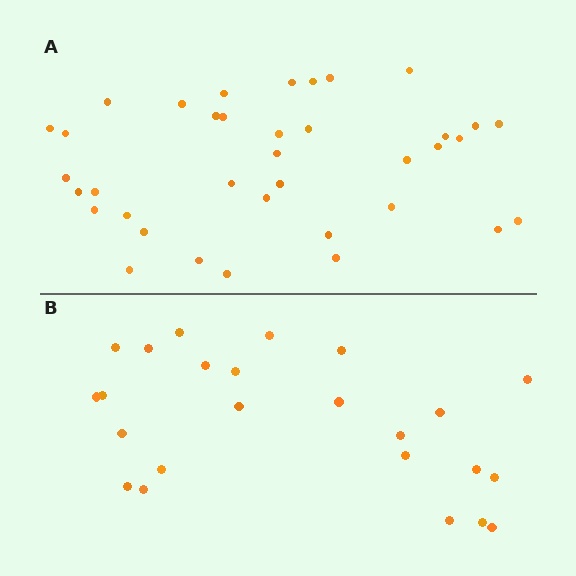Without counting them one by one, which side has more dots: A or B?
Region A (the top region) has more dots.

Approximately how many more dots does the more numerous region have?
Region A has approximately 15 more dots than region B.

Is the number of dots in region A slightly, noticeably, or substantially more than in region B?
Region A has substantially more. The ratio is roughly 1.5 to 1.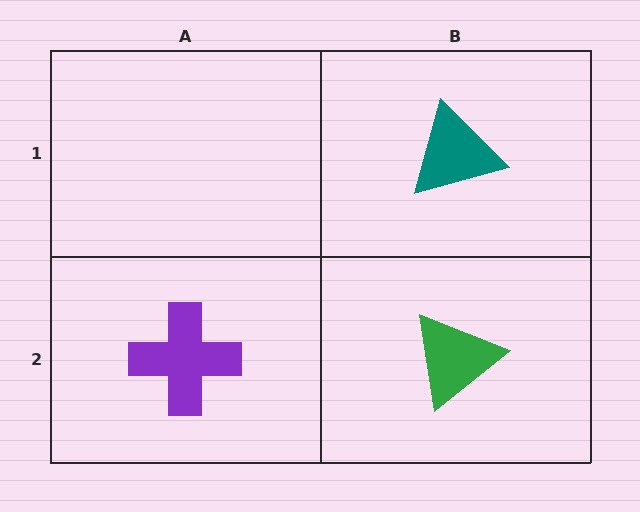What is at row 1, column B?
A teal triangle.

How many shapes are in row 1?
1 shape.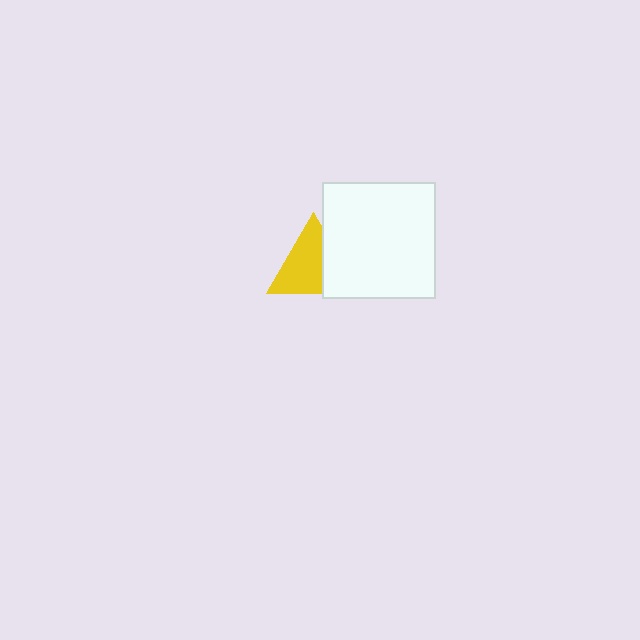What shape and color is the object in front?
The object in front is a white rectangle.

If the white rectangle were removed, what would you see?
You would see the complete yellow triangle.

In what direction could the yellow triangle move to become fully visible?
The yellow triangle could move left. That would shift it out from behind the white rectangle entirely.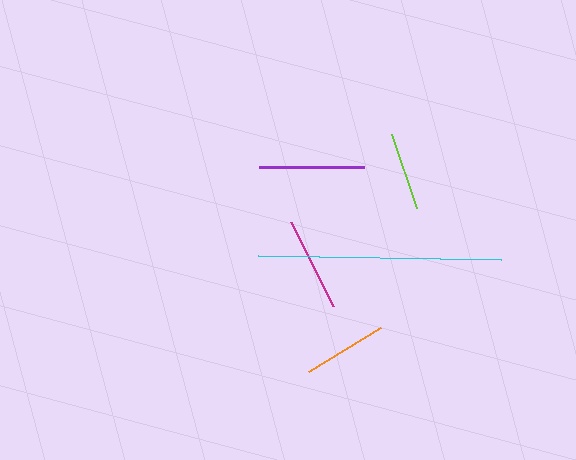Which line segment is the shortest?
The lime line is the shortest at approximately 78 pixels.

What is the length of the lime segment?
The lime segment is approximately 78 pixels long.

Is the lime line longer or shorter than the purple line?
The purple line is longer than the lime line.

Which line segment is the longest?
The cyan line is the longest at approximately 243 pixels.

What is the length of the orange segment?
The orange segment is approximately 84 pixels long.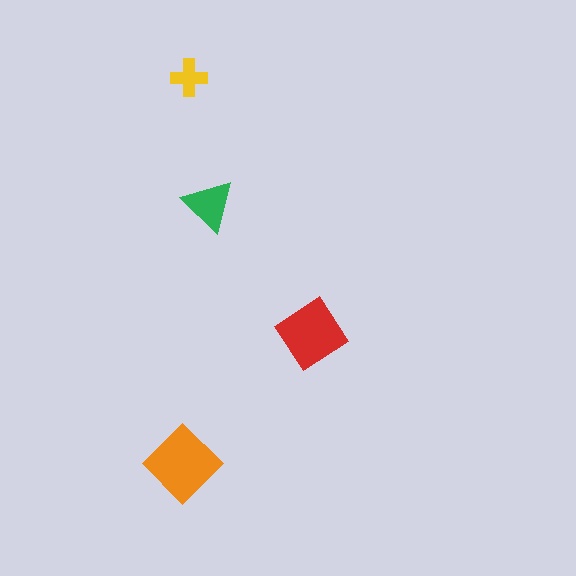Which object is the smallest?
The yellow cross.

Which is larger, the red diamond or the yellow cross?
The red diamond.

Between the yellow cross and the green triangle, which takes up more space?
The green triangle.